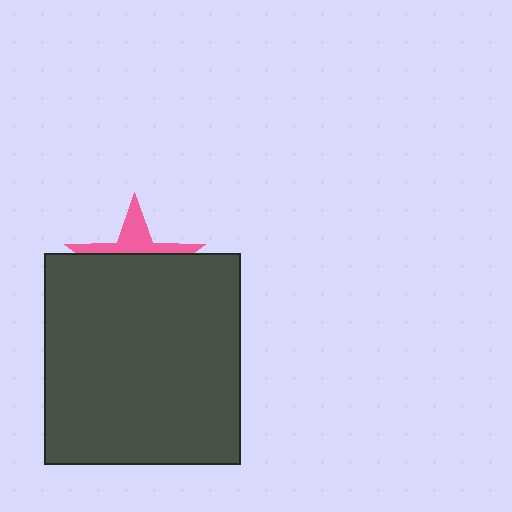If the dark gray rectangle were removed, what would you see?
You would see the complete pink star.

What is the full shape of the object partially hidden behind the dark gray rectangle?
The partially hidden object is a pink star.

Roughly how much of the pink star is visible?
A small part of it is visible (roughly 34%).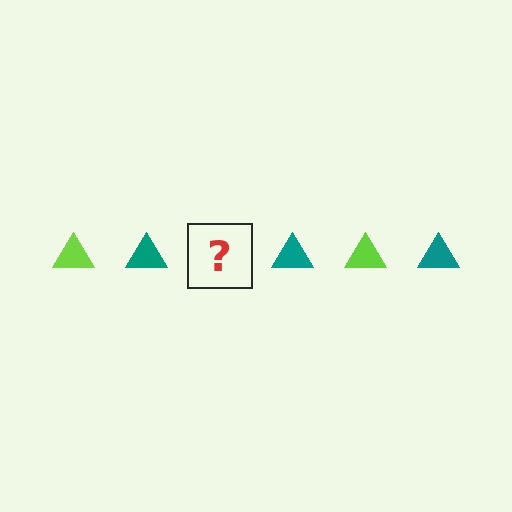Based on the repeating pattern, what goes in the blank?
The blank should be a lime triangle.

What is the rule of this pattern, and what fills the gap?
The rule is that the pattern cycles through lime, teal triangles. The gap should be filled with a lime triangle.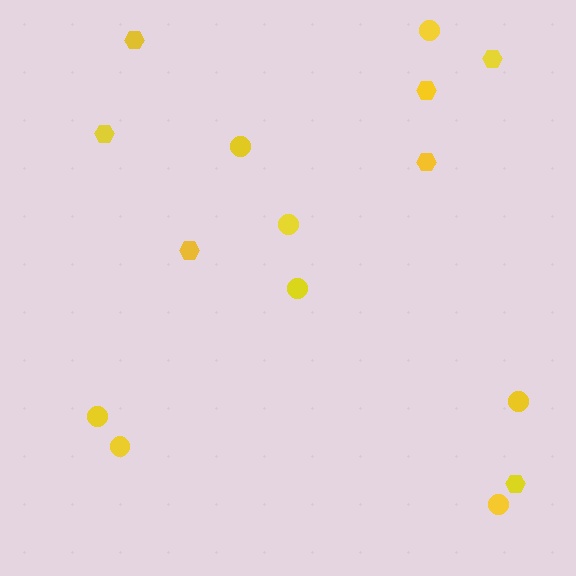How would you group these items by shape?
There are 2 groups: one group of hexagons (7) and one group of circles (8).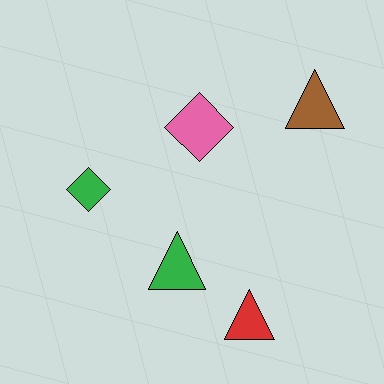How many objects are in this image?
There are 5 objects.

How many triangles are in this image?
There are 3 triangles.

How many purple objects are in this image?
There are no purple objects.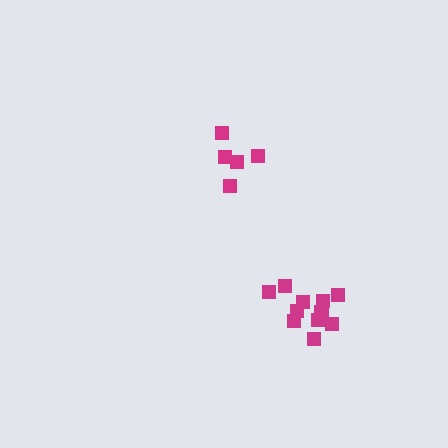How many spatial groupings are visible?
There are 2 spatial groupings.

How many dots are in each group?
Group 1: 5 dots, Group 2: 11 dots (16 total).